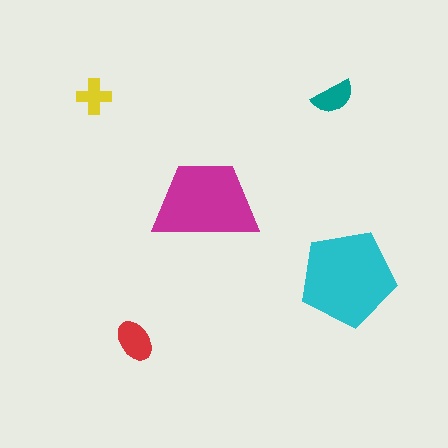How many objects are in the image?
There are 5 objects in the image.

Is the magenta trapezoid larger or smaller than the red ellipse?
Larger.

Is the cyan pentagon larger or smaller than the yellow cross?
Larger.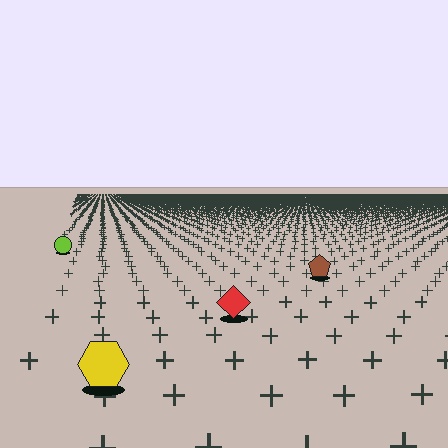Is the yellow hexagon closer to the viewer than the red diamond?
Yes. The yellow hexagon is closer — you can tell from the texture gradient: the ground texture is coarser near it.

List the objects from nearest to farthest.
From nearest to farthest: the yellow hexagon, the red diamond, the brown pentagon, the lime circle.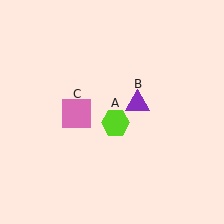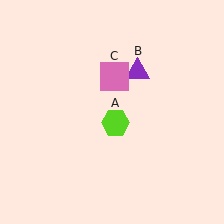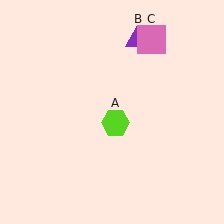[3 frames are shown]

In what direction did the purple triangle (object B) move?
The purple triangle (object B) moved up.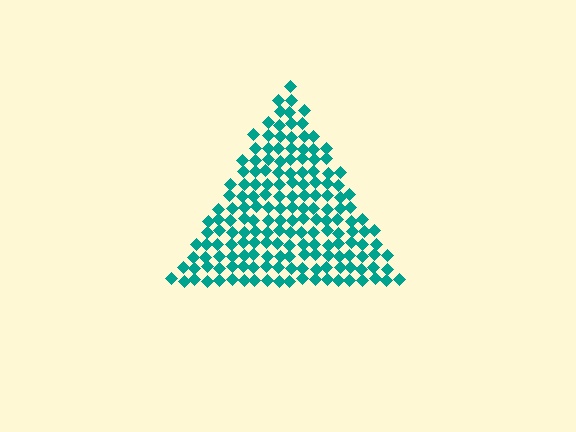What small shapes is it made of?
It is made of small diamonds.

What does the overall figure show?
The overall figure shows a triangle.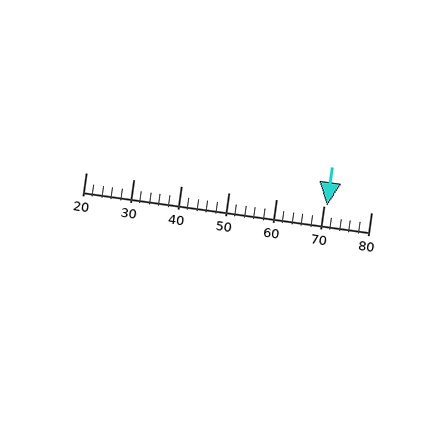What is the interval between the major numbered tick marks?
The major tick marks are spaced 10 units apart.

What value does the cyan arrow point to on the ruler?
The cyan arrow points to approximately 71.